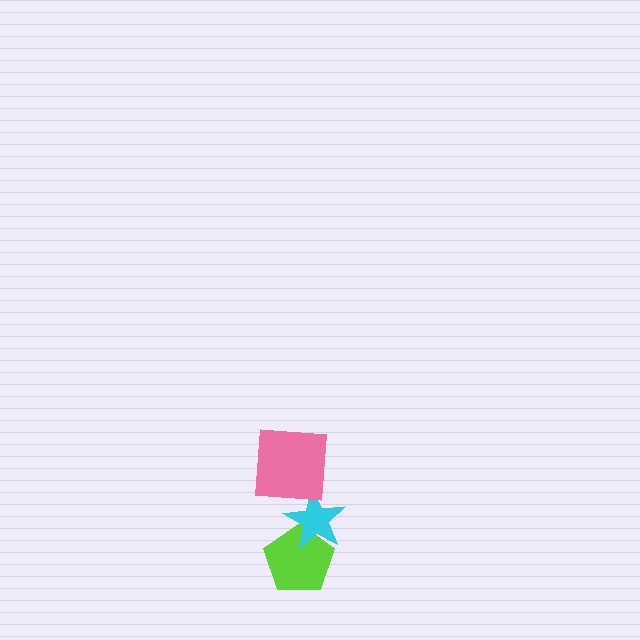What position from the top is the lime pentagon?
The lime pentagon is 3rd from the top.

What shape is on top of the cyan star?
The pink square is on top of the cyan star.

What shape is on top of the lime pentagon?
The cyan star is on top of the lime pentagon.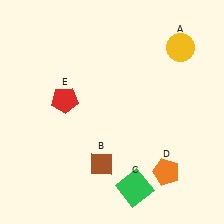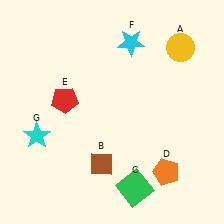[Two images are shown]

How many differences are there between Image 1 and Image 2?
There are 2 differences between the two images.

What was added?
A cyan star (F), a cyan star (G) were added in Image 2.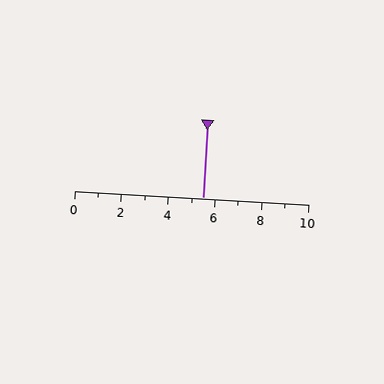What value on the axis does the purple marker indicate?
The marker indicates approximately 5.5.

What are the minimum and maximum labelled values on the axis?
The axis runs from 0 to 10.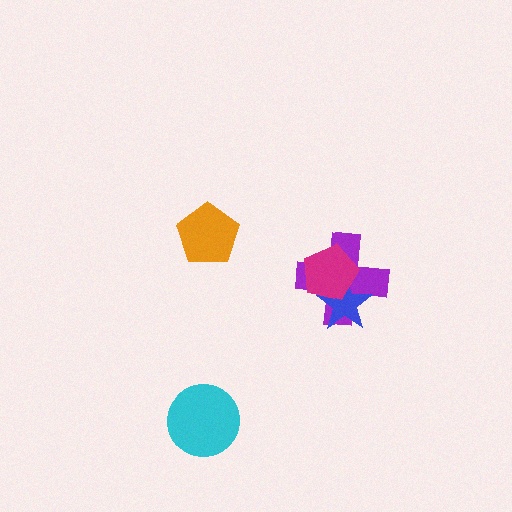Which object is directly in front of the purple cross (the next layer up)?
The blue star is directly in front of the purple cross.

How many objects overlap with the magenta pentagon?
2 objects overlap with the magenta pentagon.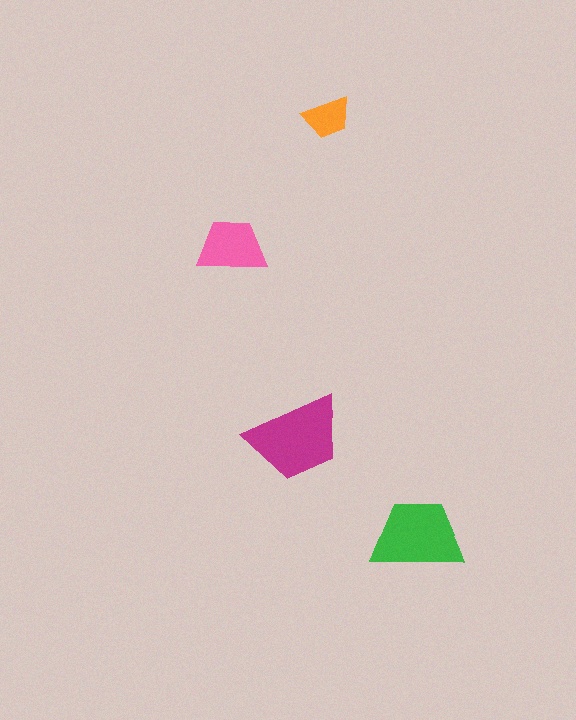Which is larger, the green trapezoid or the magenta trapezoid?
The magenta one.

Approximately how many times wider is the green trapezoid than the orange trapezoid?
About 2 times wider.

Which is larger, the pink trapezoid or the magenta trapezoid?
The magenta one.